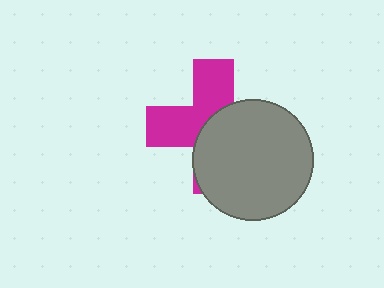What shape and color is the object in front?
The object in front is a gray circle.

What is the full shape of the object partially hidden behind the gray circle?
The partially hidden object is a magenta cross.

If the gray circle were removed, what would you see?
You would see the complete magenta cross.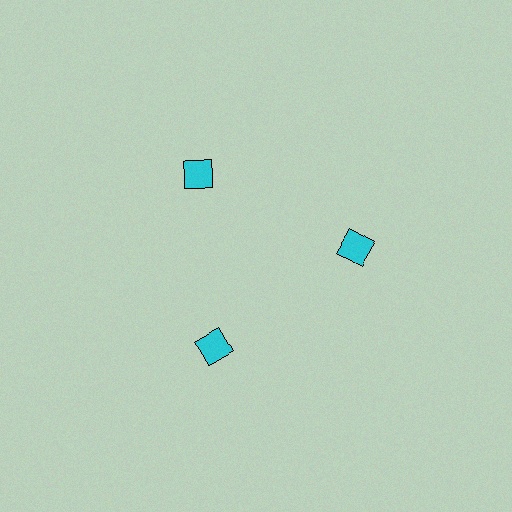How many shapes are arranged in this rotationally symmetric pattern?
There are 3 shapes, arranged in 3 groups of 1.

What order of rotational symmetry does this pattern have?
This pattern has 3-fold rotational symmetry.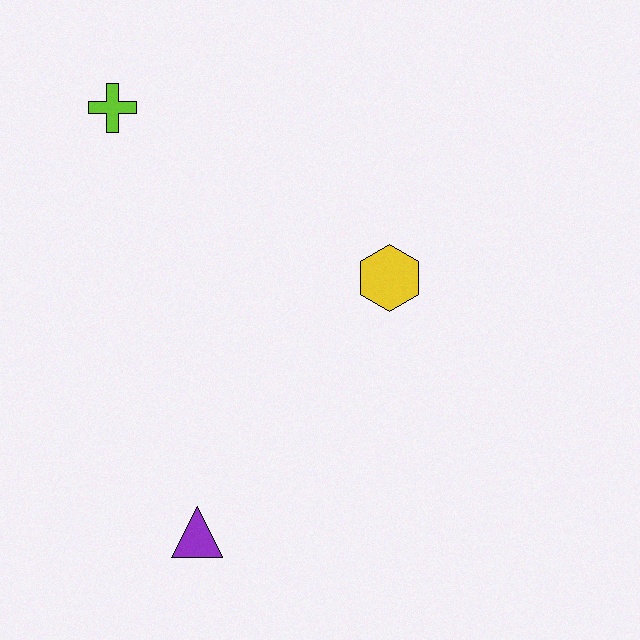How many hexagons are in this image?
There is 1 hexagon.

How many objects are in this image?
There are 3 objects.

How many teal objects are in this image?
There are no teal objects.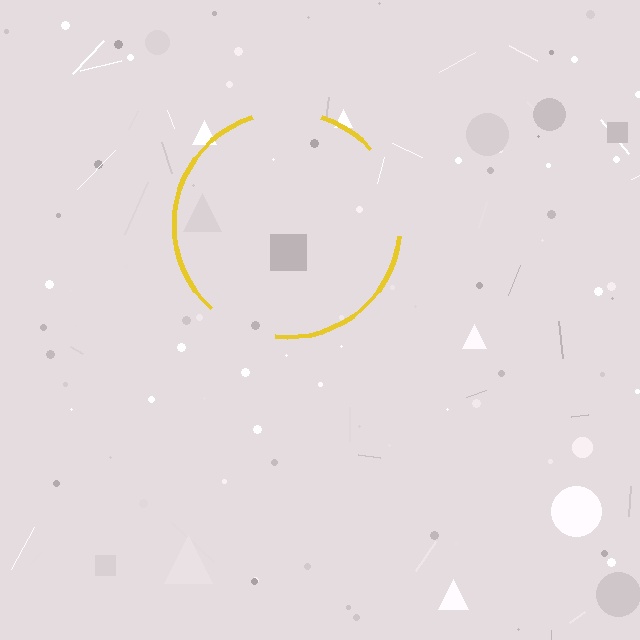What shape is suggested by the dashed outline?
The dashed outline suggests a circle.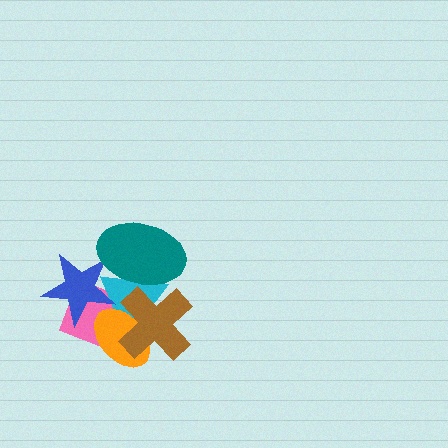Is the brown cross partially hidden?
No, no other shape covers it.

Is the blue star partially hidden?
Yes, it is partially covered by another shape.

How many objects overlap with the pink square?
3 objects overlap with the pink square.